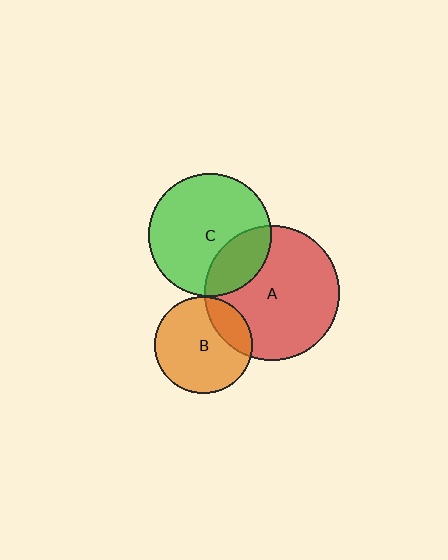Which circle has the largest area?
Circle A (red).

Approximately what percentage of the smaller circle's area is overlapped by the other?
Approximately 5%.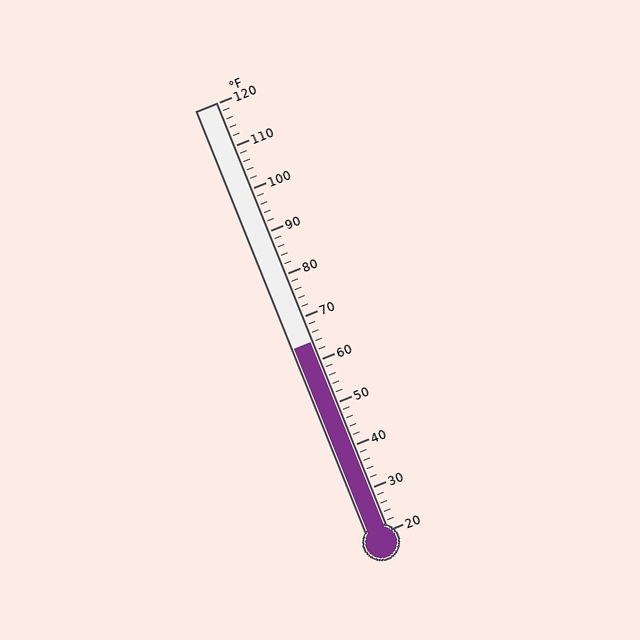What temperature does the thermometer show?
The thermometer shows approximately 64°F.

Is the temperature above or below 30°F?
The temperature is above 30°F.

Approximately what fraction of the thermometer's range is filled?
The thermometer is filled to approximately 45% of its range.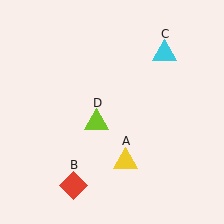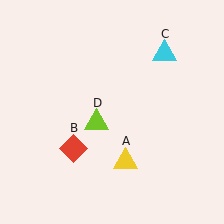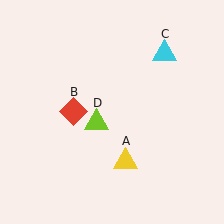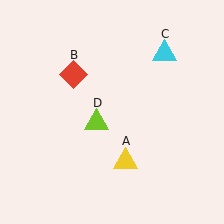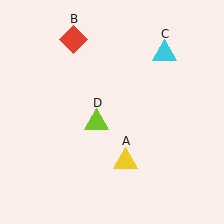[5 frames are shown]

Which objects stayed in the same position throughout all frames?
Yellow triangle (object A) and cyan triangle (object C) and lime triangle (object D) remained stationary.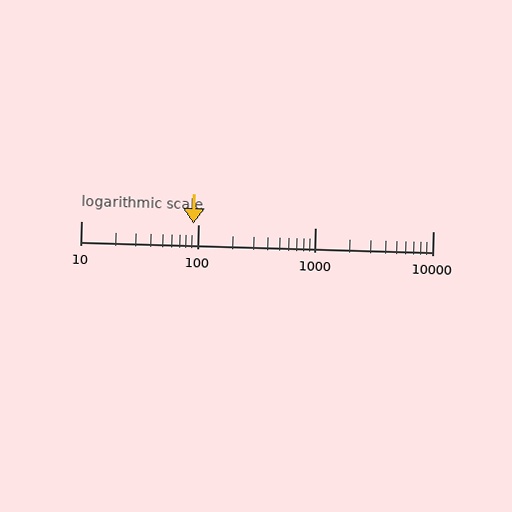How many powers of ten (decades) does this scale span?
The scale spans 3 decades, from 10 to 10000.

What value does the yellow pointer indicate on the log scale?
The pointer indicates approximately 91.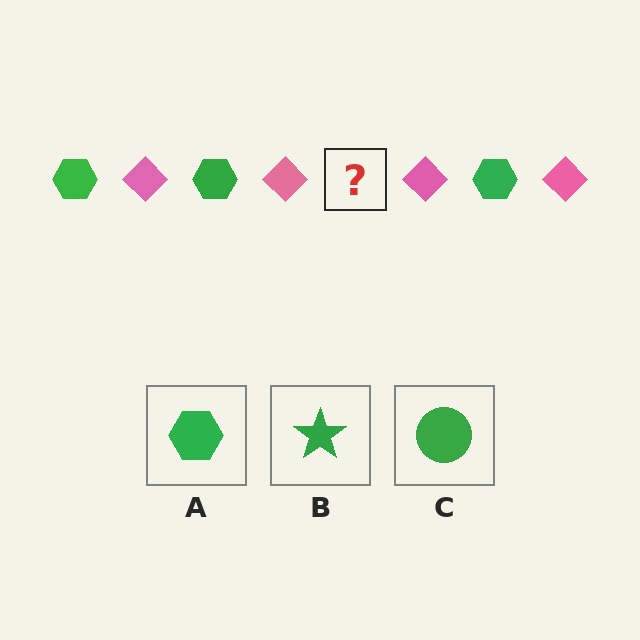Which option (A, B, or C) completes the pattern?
A.